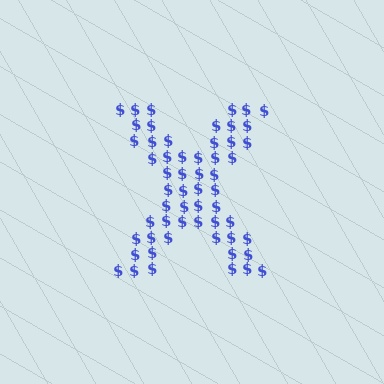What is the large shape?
The large shape is the letter X.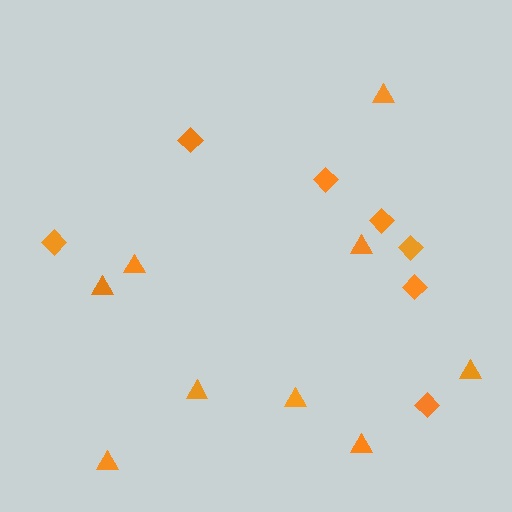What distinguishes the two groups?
There are 2 groups: one group of triangles (9) and one group of diamonds (7).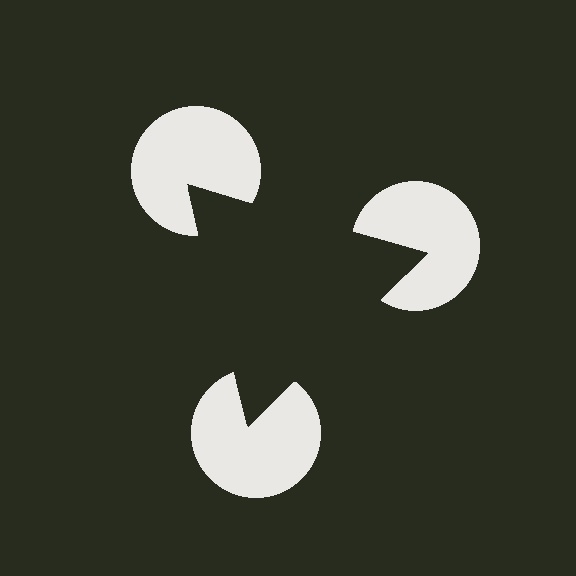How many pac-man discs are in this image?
There are 3 — one at each vertex of the illusory triangle.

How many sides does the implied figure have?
3 sides.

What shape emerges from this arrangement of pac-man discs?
An illusory triangle — its edges are inferred from the aligned wedge cuts in the pac-man discs, not physically drawn.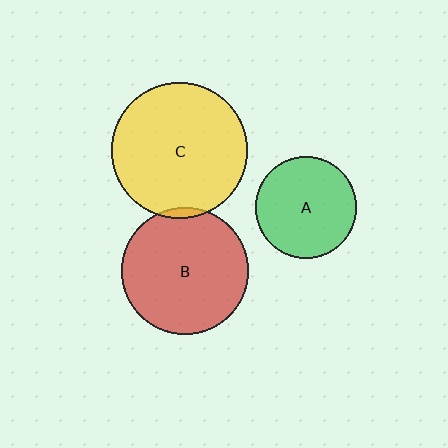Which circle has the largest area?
Circle C (yellow).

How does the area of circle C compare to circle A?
Approximately 1.8 times.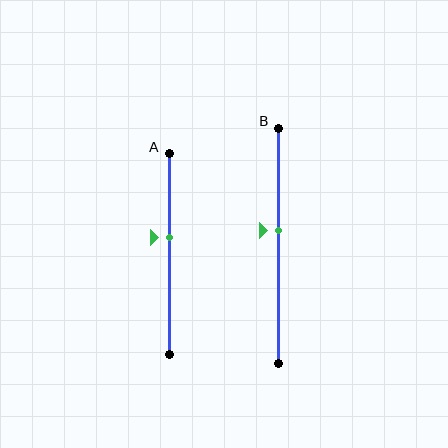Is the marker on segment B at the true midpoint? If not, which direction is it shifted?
No, the marker on segment B is shifted upward by about 6% of the segment length.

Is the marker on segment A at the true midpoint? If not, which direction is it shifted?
No, the marker on segment A is shifted upward by about 8% of the segment length.